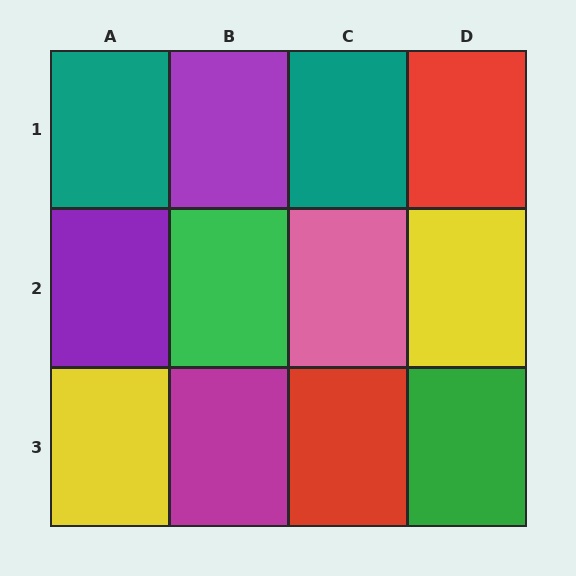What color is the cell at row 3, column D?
Green.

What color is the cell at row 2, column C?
Pink.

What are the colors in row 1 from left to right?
Teal, purple, teal, red.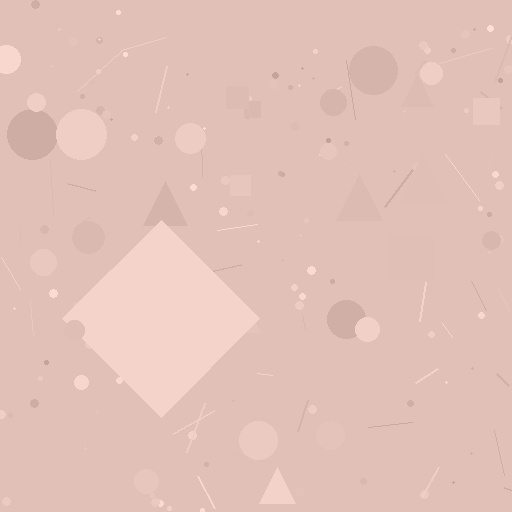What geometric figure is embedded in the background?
A diamond is embedded in the background.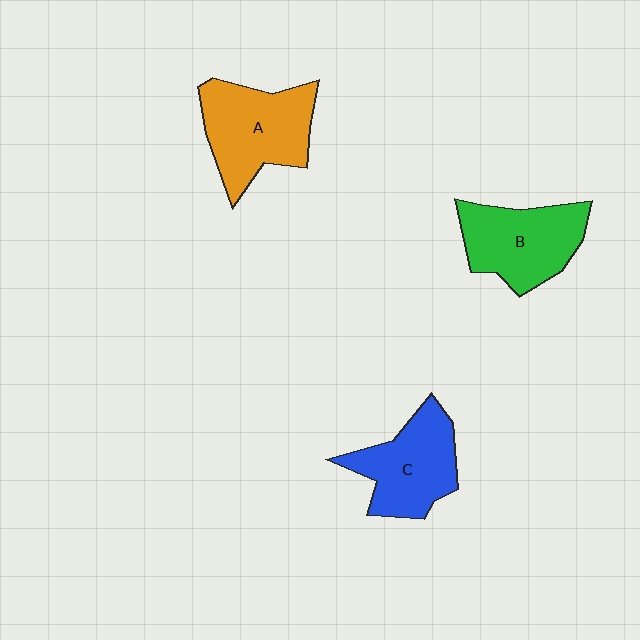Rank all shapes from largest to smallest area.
From largest to smallest: A (orange), B (green), C (blue).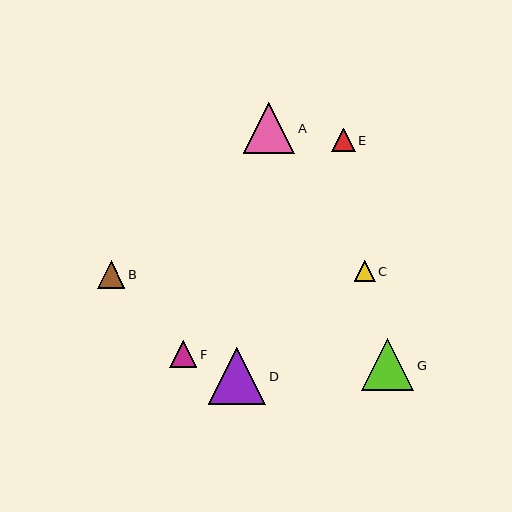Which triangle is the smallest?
Triangle C is the smallest with a size of approximately 21 pixels.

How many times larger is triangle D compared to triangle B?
Triangle D is approximately 2.1 times the size of triangle B.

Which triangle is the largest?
Triangle D is the largest with a size of approximately 57 pixels.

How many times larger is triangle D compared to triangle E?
Triangle D is approximately 2.4 times the size of triangle E.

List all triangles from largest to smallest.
From largest to smallest: D, G, A, B, F, E, C.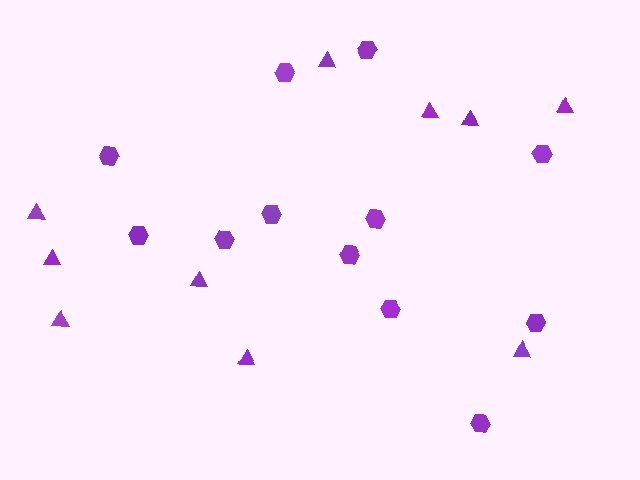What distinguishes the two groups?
There are 2 groups: one group of triangles (10) and one group of hexagons (12).